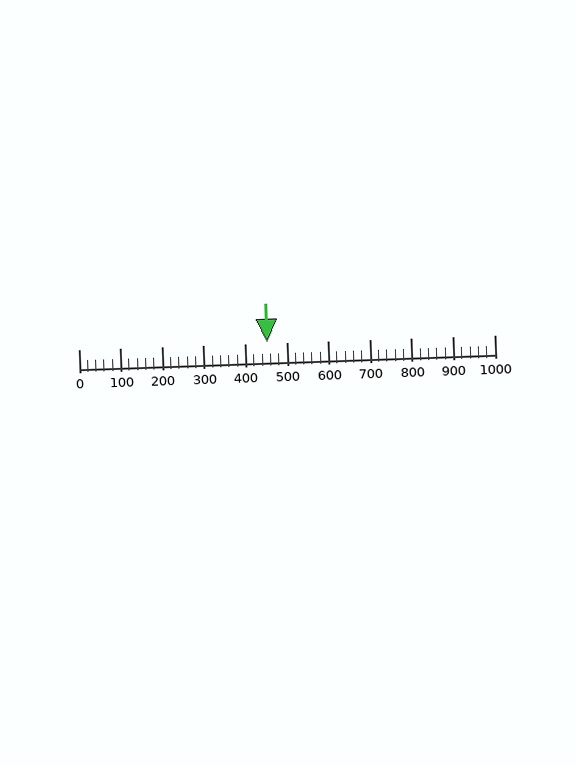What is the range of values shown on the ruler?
The ruler shows values from 0 to 1000.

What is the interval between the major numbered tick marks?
The major tick marks are spaced 100 units apart.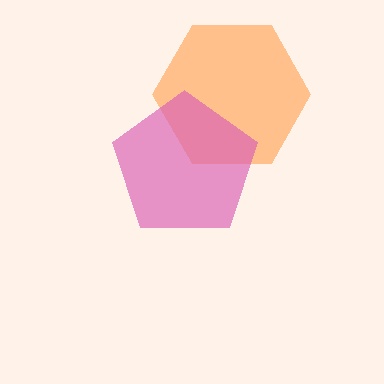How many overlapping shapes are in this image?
There are 2 overlapping shapes in the image.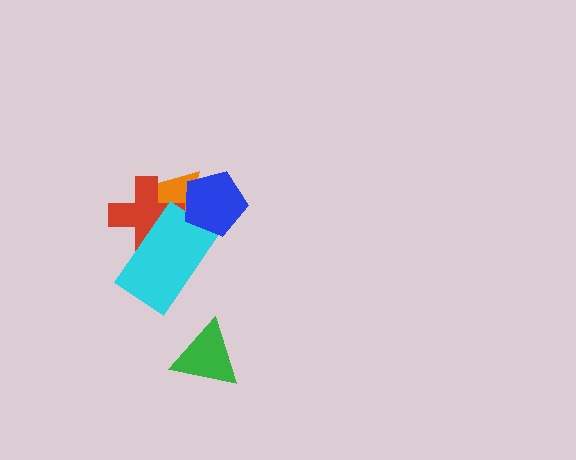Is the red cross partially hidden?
Yes, it is partially covered by another shape.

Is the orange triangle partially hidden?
Yes, it is partially covered by another shape.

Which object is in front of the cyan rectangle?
The blue pentagon is in front of the cyan rectangle.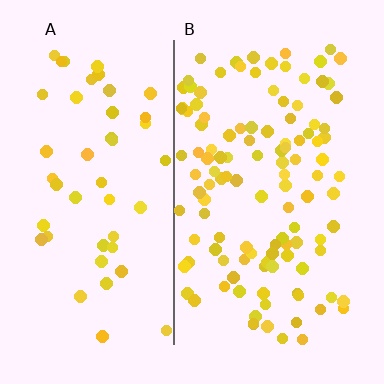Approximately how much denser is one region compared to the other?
Approximately 2.5× — region B over region A.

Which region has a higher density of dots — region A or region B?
B (the right).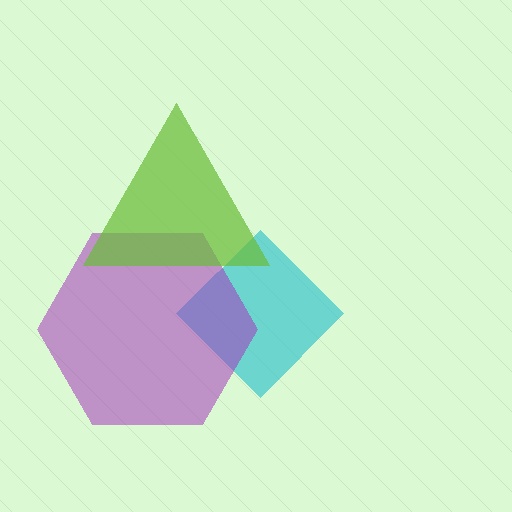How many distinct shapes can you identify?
There are 3 distinct shapes: a cyan diamond, a purple hexagon, a lime triangle.